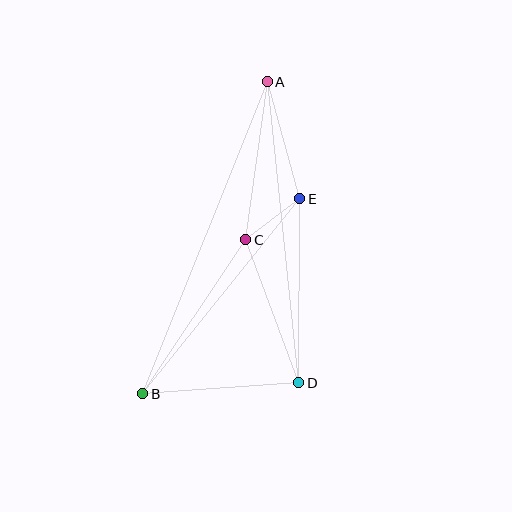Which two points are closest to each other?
Points C and E are closest to each other.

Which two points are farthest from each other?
Points A and B are farthest from each other.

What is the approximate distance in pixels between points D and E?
The distance between D and E is approximately 184 pixels.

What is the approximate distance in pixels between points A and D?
The distance between A and D is approximately 303 pixels.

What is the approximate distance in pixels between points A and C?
The distance between A and C is approximately 159 pixels.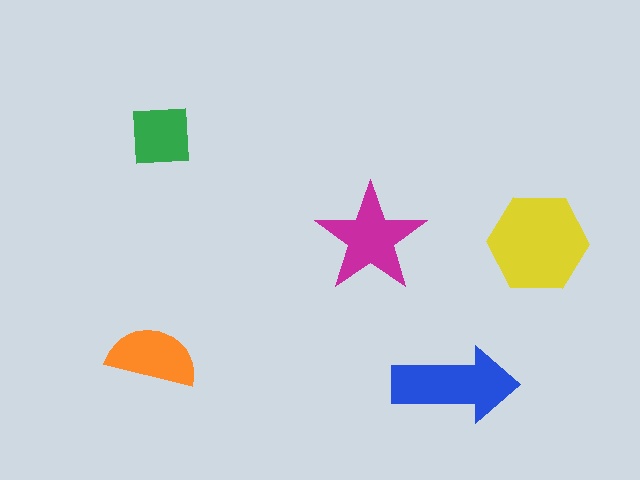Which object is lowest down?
The blue arrow is bottommost.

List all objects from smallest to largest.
The green square, the orange semicircle, the magenta star, the blue arrow, the yellow hexagon.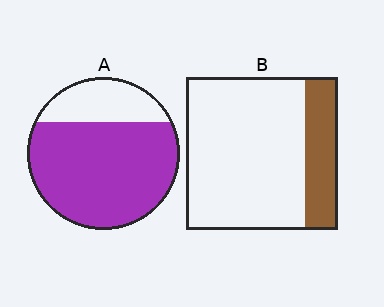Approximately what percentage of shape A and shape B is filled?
A is approximately 75% and B is approximately 20%.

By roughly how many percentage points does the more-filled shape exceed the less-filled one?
By roughly 55 percentage points (A over B).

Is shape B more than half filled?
No.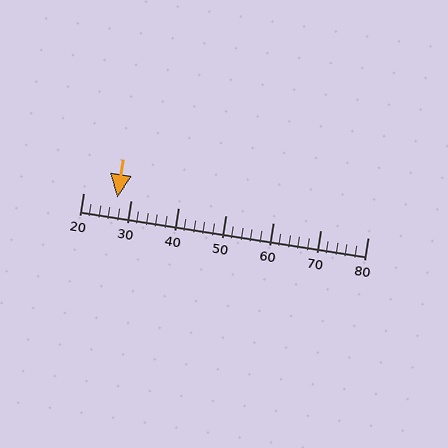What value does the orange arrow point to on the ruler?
The orange arrow points to approximately 27.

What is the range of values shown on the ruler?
The ruler shows values from 20 to 80.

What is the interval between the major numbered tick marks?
The major tick marks are spaced 10 units apart.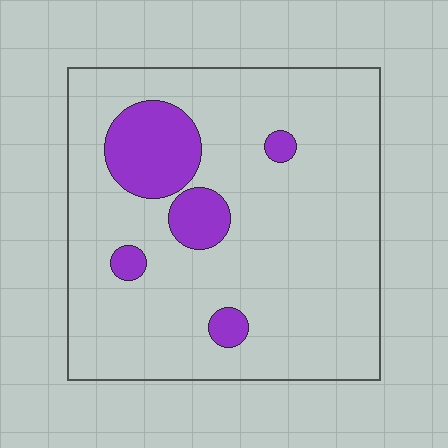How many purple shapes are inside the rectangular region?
5.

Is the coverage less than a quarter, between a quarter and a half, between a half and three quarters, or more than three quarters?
Less than a quarter.